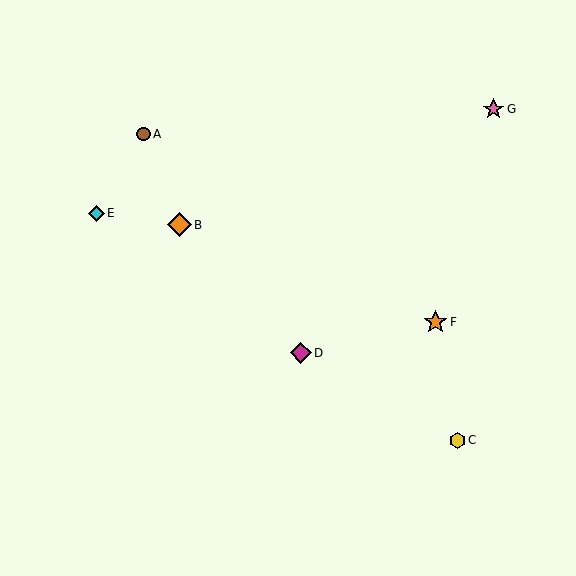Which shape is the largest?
The orange diamond (labeled B) is the largest.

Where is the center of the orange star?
The center of the orange star is at (436, 322).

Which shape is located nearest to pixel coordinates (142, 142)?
The brown circle (labeled A) at (144, 134) is nearest to that location.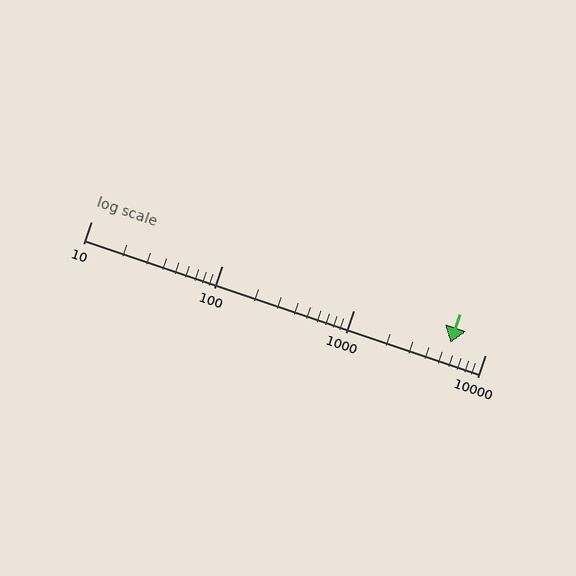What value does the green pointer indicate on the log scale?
The pointer indicates approximately 5500.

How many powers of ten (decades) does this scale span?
The scale spans 3 decades, from 10 to 10000.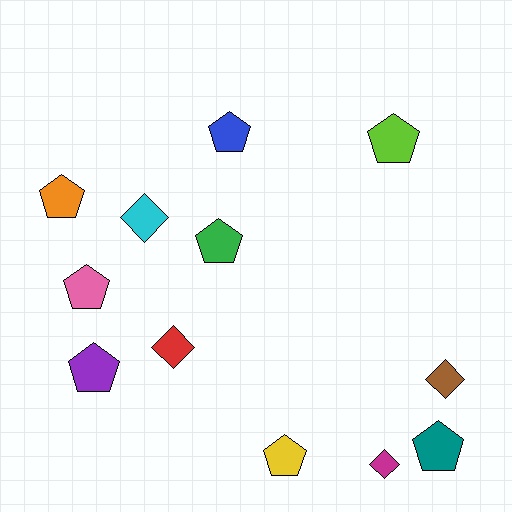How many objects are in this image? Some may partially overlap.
There are 12 objects.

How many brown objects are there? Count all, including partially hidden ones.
There is 1 brown object.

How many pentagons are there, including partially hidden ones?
There are 8 pentagons.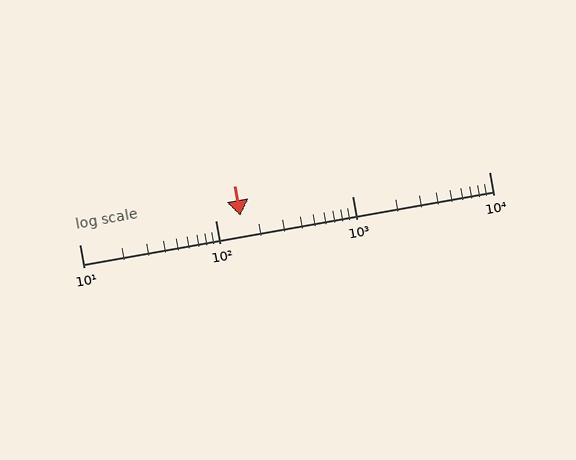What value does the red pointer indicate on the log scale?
The pointer indicates approximately 150.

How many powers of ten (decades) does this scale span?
The scale spans 3 decades, from 10 to 10000.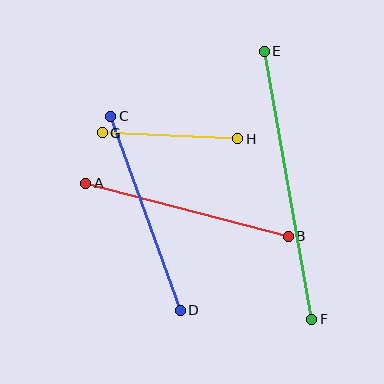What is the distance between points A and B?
The distance is approximately 209 pixels.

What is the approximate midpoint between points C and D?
The midpoint is at approximately (145, 213) pixels.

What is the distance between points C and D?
The distance is approximately 206 pixels.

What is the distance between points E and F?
The distance is approximately 272 pixels.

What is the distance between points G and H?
The distance is approximately 135 pixels.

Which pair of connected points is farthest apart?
Points E and F are farthest apart.